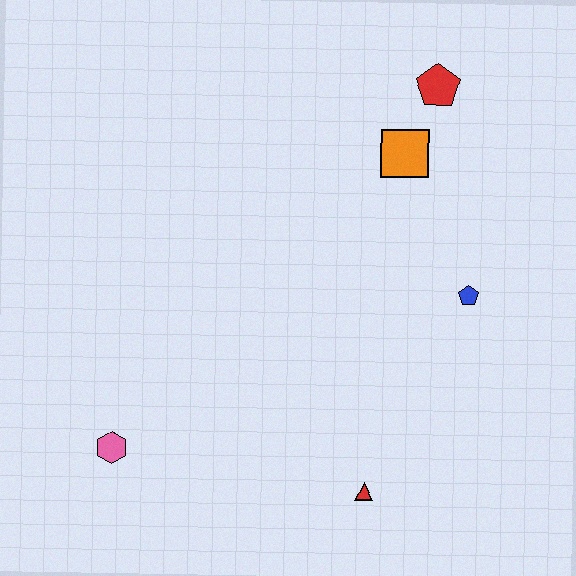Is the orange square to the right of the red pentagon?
No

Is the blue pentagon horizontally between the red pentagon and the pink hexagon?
No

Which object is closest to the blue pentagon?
The orange square is closest to the blue pentagon.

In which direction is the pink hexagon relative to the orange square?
The pink hexagon is below the orange square.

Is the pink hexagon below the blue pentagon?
Yes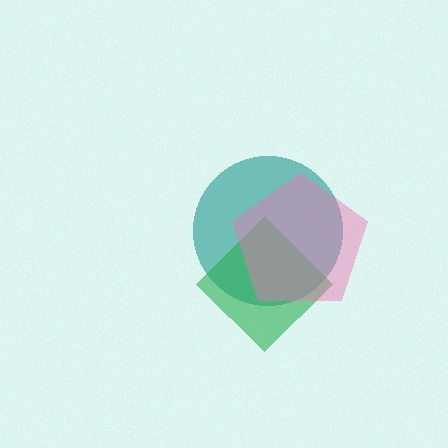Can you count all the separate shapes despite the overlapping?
Yes, there are 3 separate shapes.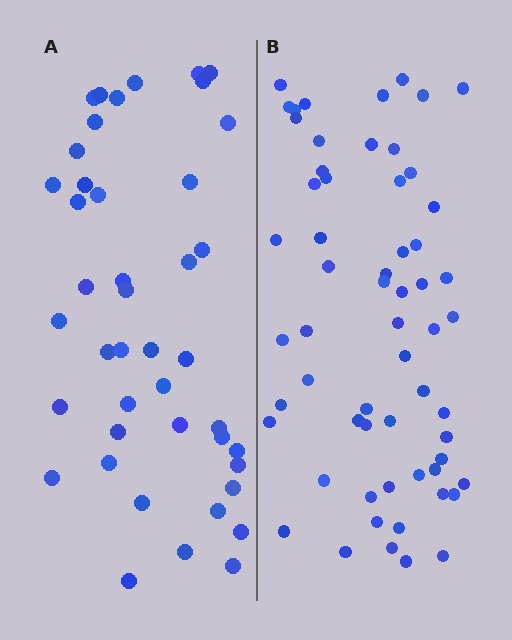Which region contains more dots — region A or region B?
Region B (the right region) has more dots.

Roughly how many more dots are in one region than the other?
Region B has approximately 15 more dots than region A.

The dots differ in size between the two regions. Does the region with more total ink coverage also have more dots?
No. Region A has more total ink coverage because its dots are larger, but region B actually contains more individual dots. Total area can be misleading — the number of items is what matters here.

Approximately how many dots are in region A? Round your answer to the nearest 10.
About 40 dots. (The exact count is 43, which rounds to 40.)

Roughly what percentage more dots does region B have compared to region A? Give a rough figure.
About 40% more.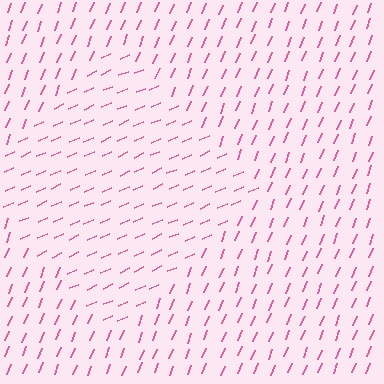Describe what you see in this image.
The image is filled with small pink line segments. A diamond region in the image has lines oriented differently from the surrounding lines, creating a visible texture boundary.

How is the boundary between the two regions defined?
The boundary is defined purely by a change in line orientation (approximately 45 degrees difference). All lines are the same color and thickness.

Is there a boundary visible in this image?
Yes, there is a texture boundary formed by a change in line orientation.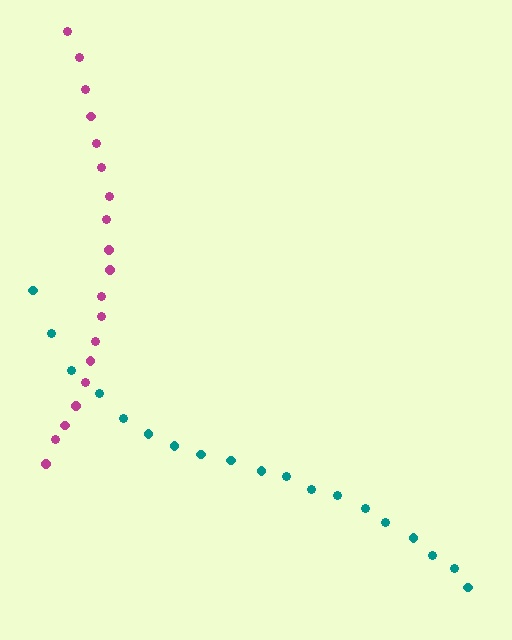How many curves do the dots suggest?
There are 2 distinct paths.